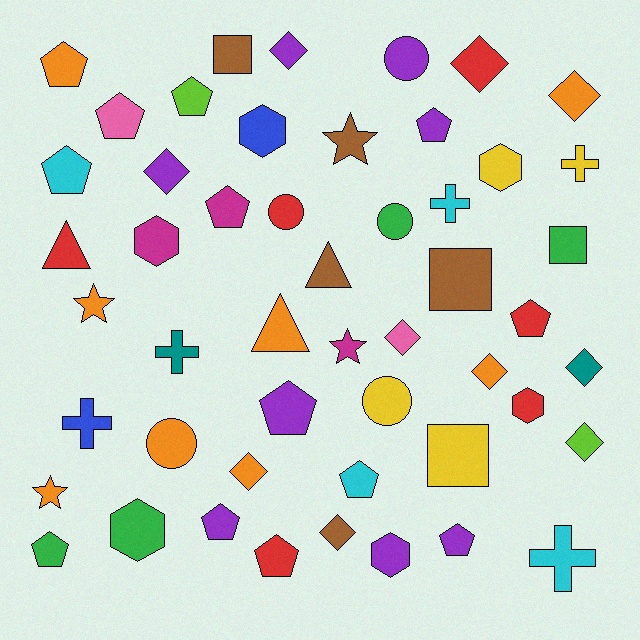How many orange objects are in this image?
There are 8 orange objects.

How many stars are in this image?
There are 4 stars.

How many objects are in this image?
There are 50 objects.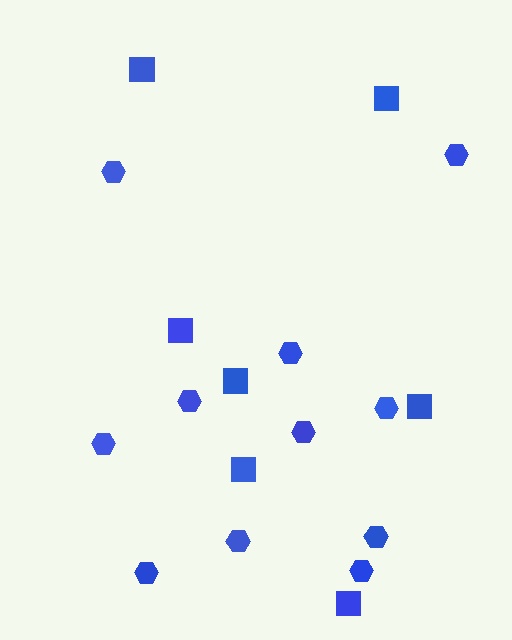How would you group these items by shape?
There are 2 groups: one group of hexagons (11) and one group of squares (7).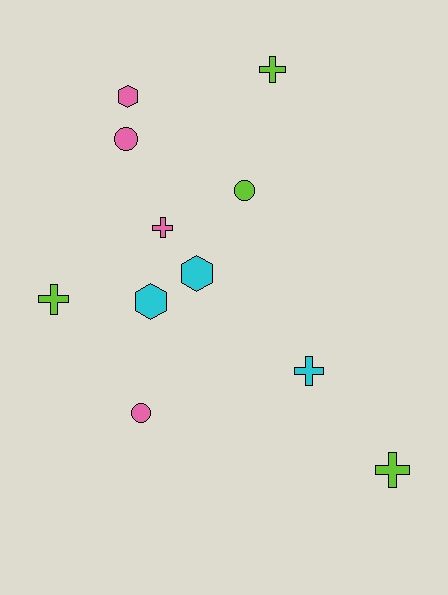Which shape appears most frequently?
Cross, with 5 objects.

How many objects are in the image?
There are 11 objects.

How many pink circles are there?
There are 2 pink circles.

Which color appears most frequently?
Lime, with 4 objects.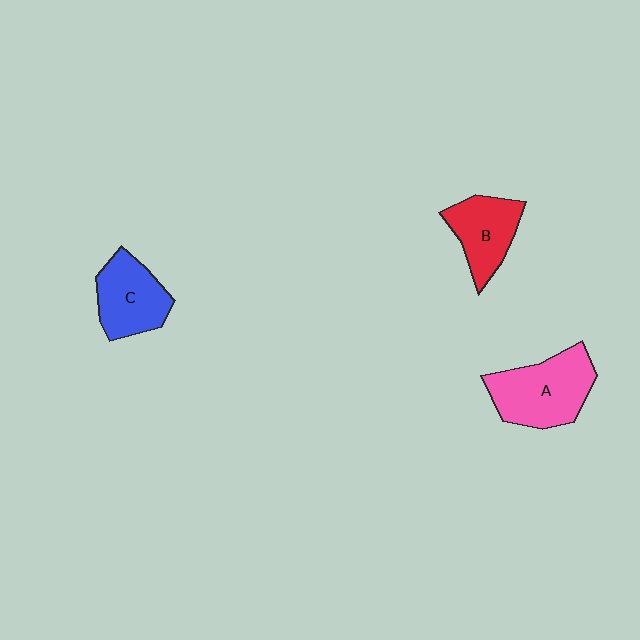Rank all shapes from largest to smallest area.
From largest to smallest: A (pink), C (blue), B (red).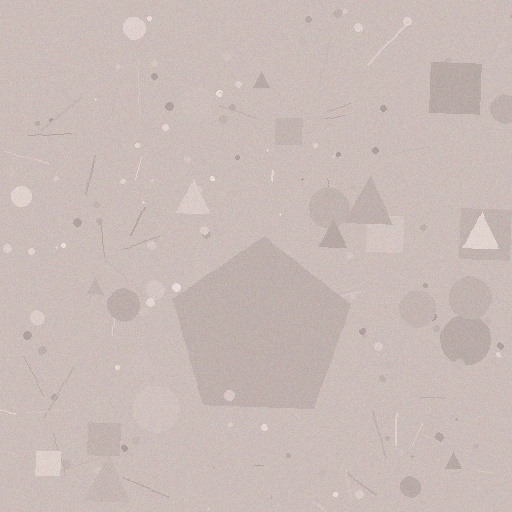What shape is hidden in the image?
A pentagon is hidden in the image.